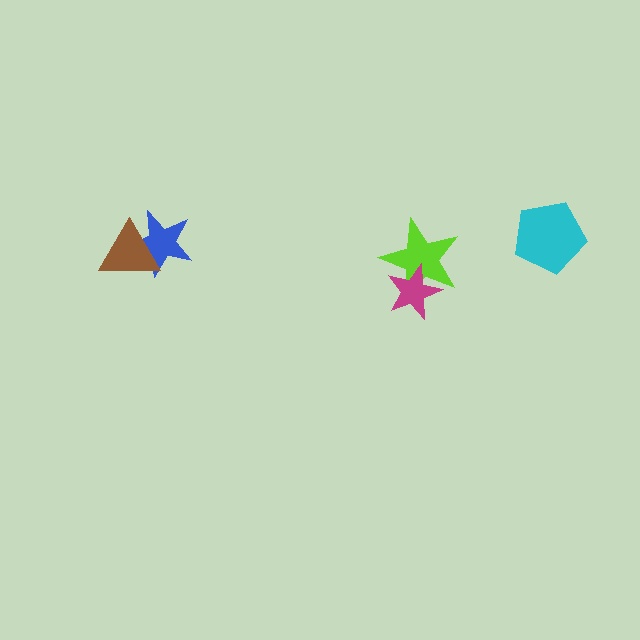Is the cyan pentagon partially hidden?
No, no other shape covers it.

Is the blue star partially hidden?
Yes, it is partially covered by another shape.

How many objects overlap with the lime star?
1 object overlaps with the lime star.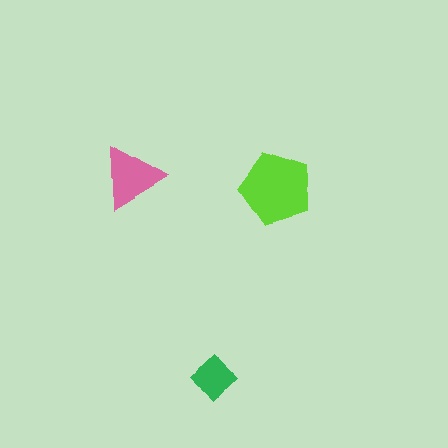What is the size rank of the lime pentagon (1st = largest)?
1st.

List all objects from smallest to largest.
The green diamond, the pink triangle, the lime pentagon.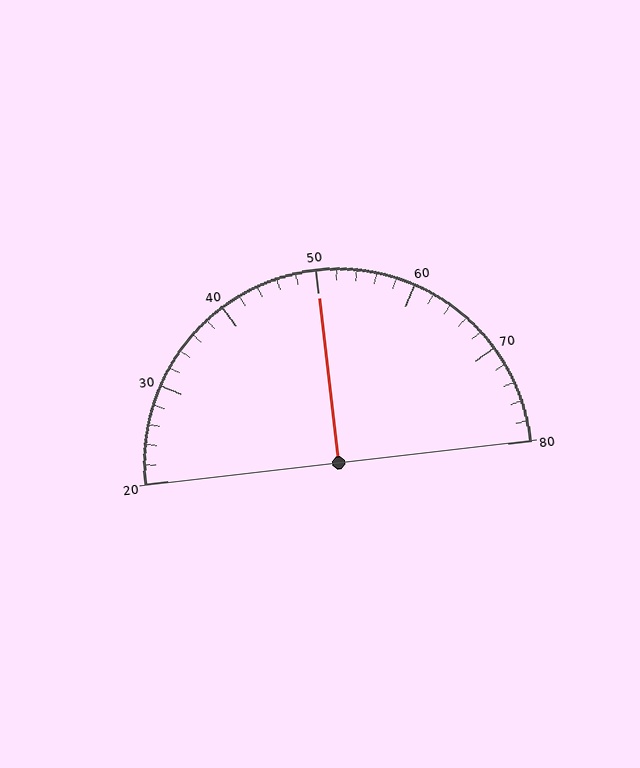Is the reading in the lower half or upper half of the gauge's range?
The reading is in the upper half of the range (20 to 80).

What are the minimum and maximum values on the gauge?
The gauge ranges from 20 to 80.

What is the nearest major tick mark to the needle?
The nearest major tick mark is 50.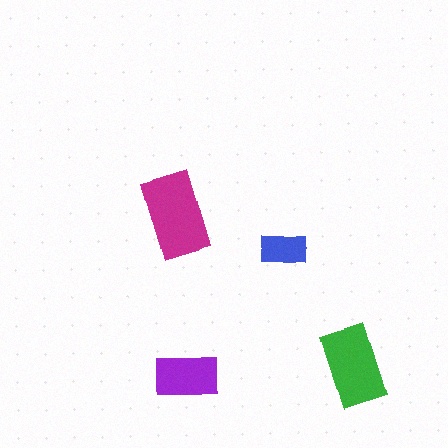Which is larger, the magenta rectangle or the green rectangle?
The magenta one.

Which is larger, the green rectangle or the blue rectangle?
The green one.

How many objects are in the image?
There are 4 objects in the image.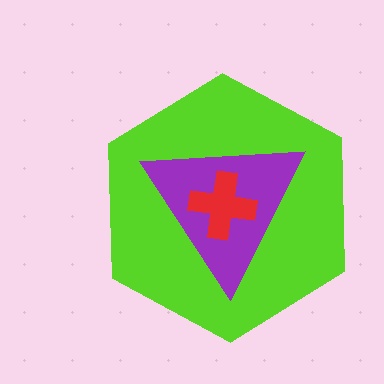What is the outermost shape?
The lime hexagon.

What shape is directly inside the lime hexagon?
The purple triangle.